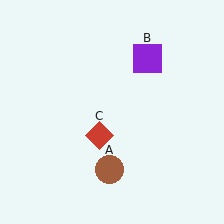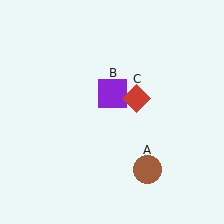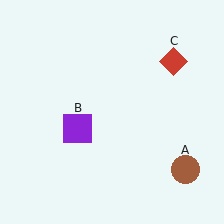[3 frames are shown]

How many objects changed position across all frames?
3 objects changed position: brown circle (object A), purple square (object B), red diamond (object C).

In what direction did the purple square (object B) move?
The purple square (object B) moved down and to the left.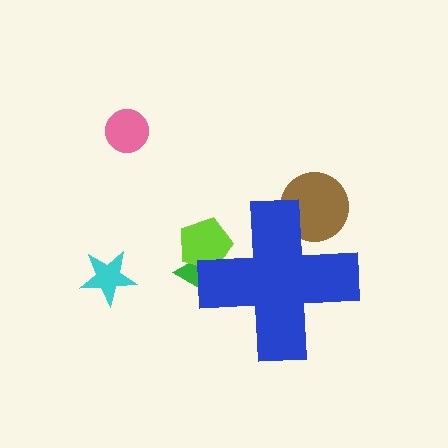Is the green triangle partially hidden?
Yes, the green triangle is partially hidden behind the blue cross.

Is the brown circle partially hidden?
Yes, the brown circle is partially hidden behind the blue cross.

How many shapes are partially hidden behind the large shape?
3 shapes are partially hidden.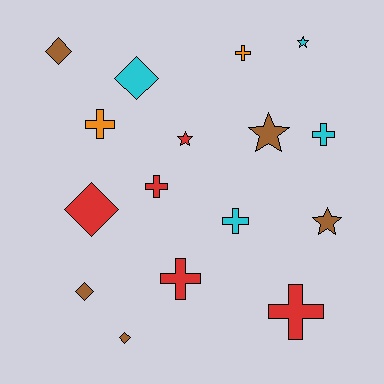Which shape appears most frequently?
Cross, with 7 objects.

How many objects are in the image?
There are 16 objects.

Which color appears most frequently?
Red, with 5 objects.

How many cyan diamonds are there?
There is 1 cyan diamond.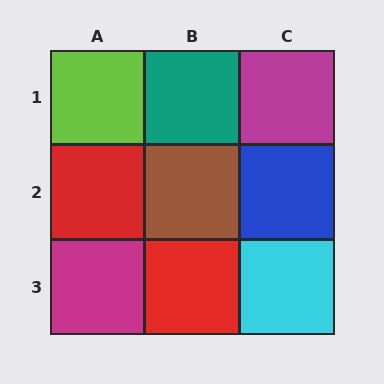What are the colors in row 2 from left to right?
Red, brown, blue.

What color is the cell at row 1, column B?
Teal.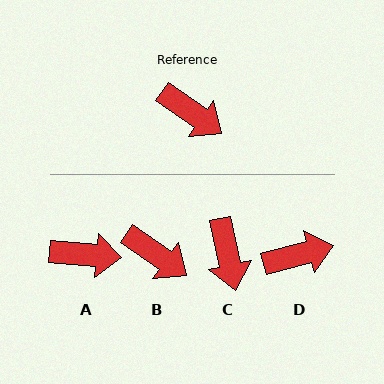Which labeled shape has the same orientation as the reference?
B.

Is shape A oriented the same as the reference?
No, it is off by about 30 degrees.